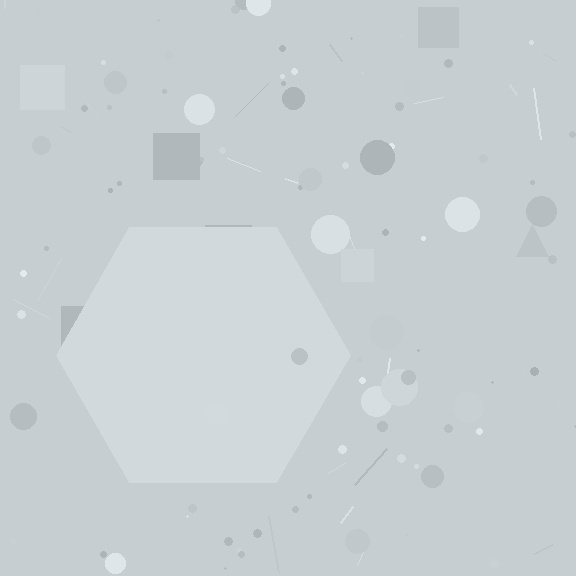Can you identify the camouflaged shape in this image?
The camouflaged shape is a hexagon.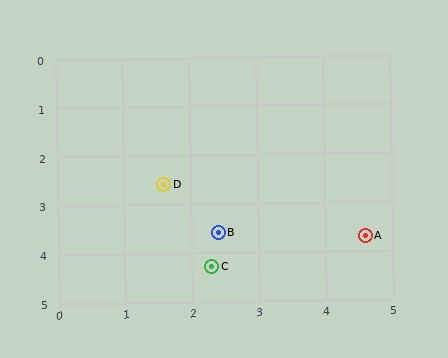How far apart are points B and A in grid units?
Points B and A are about 2.2 grid units apart.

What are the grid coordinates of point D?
Point D is at approximately (1.6, 2.6).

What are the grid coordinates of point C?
Point C is at approximately (2.3, 4.3).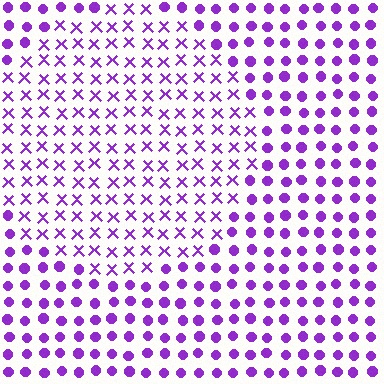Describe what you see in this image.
The image is filled with small purple elements arranged in a uniform grid. A circle-shaped region contains X marks, while the surrounding area contains circles. The boundary is defined purely by the change in element shape.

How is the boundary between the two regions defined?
The boundary is defined by a change in element shape: X marks inside vs. circles outside. All elements share the same color and spacing.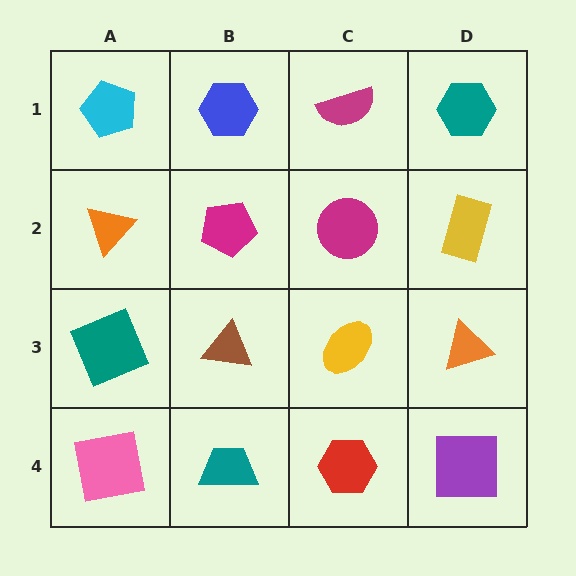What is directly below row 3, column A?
A pink square.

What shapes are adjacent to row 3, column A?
An orange triangle (row 2, column A), a pink square (row 4, column A), a brown triangle (row 3, column B).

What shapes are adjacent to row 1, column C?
A magenta circle (row 2, column C), a blue hexagon (row 1, column B), a teal hexagon (row 1, column D).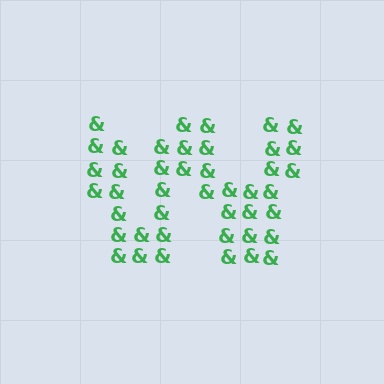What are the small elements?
The small elements are ampersands.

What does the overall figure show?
The overall figure shows the letter W.